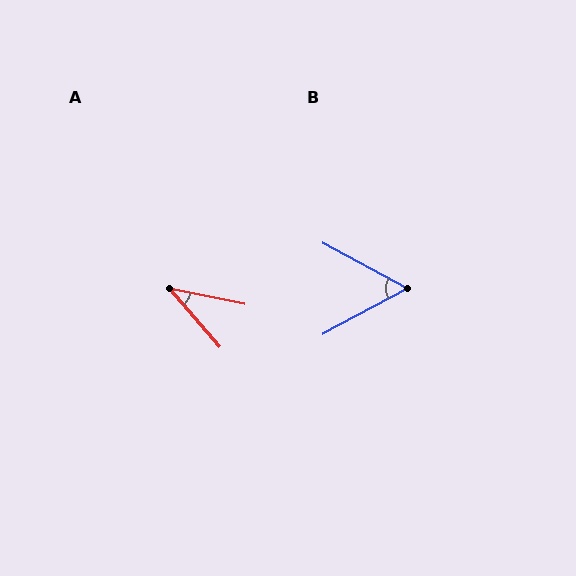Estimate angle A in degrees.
Approximately 38 degrees.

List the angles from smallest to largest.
A (38°), B (57°).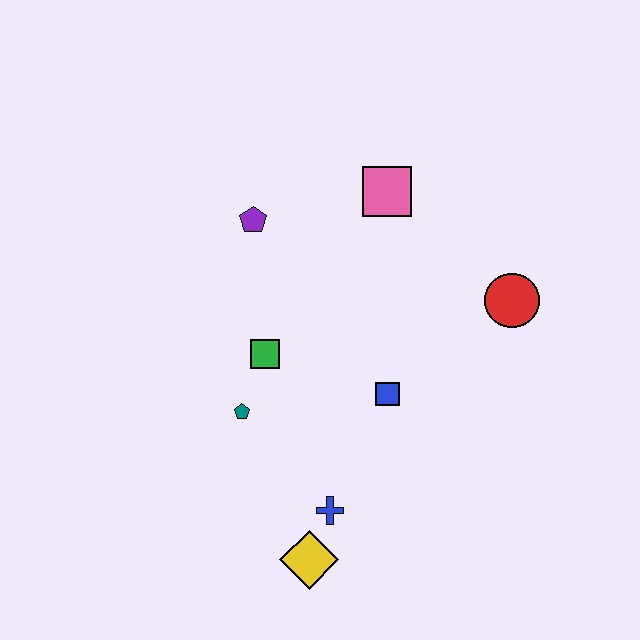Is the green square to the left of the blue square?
Yes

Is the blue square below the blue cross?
No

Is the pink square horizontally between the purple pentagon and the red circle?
Yes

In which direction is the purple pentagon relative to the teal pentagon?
The purple pentagon is above the teal pentagon.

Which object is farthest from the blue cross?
The pink square is farthest from the blue cross.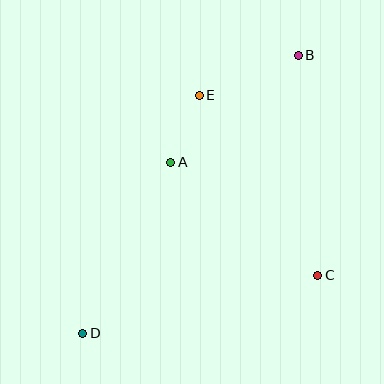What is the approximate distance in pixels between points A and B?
The distance between A and B is approximately 166 pixels.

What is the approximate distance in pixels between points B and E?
The distance between B and E is approximately 106 pixels.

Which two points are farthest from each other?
Points B and D are farthest from each other.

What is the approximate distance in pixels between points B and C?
The distance between B and C is approximately 221 pixels.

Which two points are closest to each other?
Points A and E are closest to each other.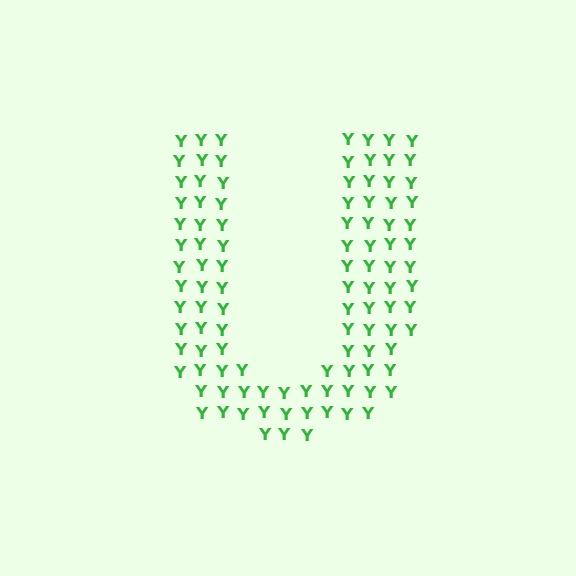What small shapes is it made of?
It is made of small letter Y's.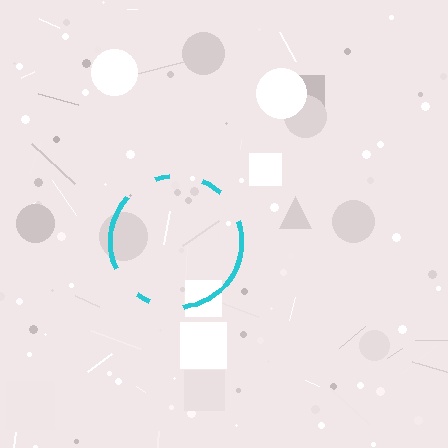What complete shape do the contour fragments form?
The contour fragments form a circle.